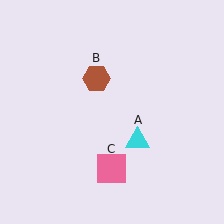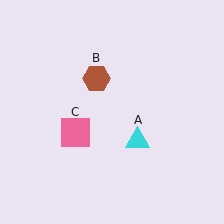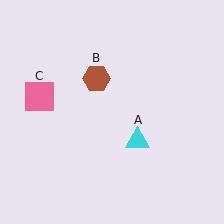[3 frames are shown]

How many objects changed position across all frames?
1 object changed position: pink square (object C).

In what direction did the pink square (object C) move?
The pink square (object C) moved up and to the left.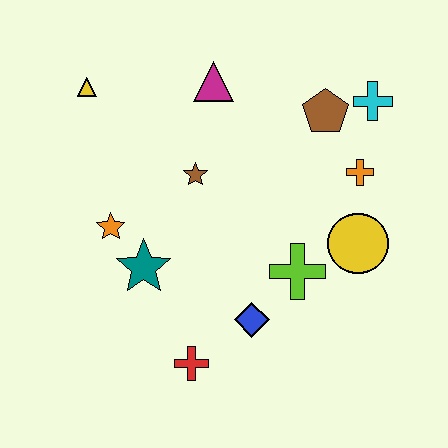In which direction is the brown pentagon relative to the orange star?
The brown pentagon is to the right of the orange star.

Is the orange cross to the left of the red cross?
No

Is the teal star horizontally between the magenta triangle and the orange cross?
No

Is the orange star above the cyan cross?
No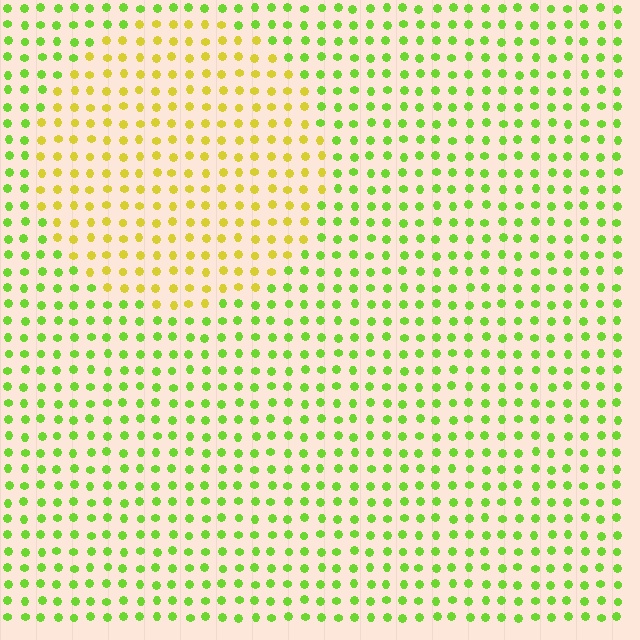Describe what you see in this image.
The image is filled with small lime elements in a uniform arrangement. A circle-shaped region is visible where the elements are tinted to a slightly different hue, forming a subtle color boundary.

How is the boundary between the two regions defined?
The boundary is defined purely by a slight shift in hue (about 42 degrees). Spacing, size, and orientation are identical on both sides.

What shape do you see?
I see a circle.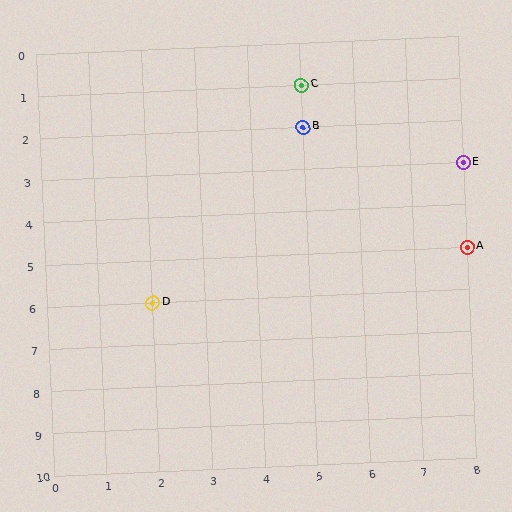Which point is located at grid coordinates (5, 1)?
Point C is at (5, 1).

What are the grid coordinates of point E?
Point E is at grid coordinates (8, 3).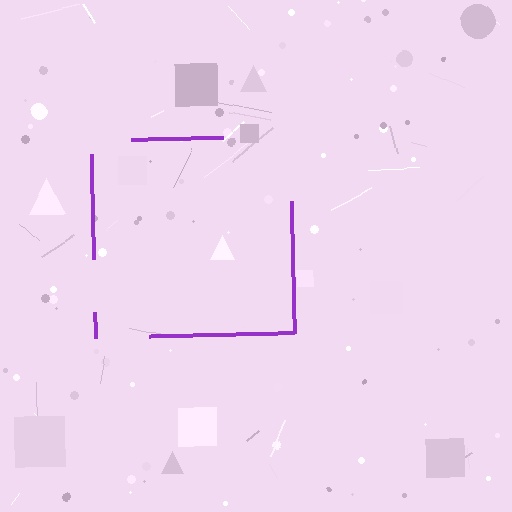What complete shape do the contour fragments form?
The contour fragments form a square.